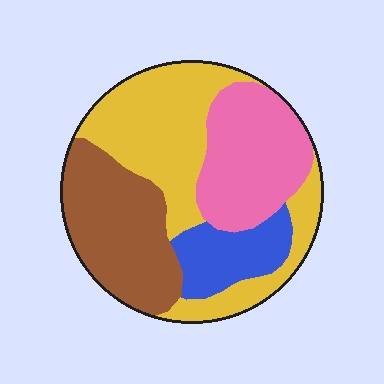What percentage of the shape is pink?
Pink takes up about one quarter (1/4) of the shape.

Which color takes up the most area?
Yellow, at roughly 40%.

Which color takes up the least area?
Blue, at roughly 10%.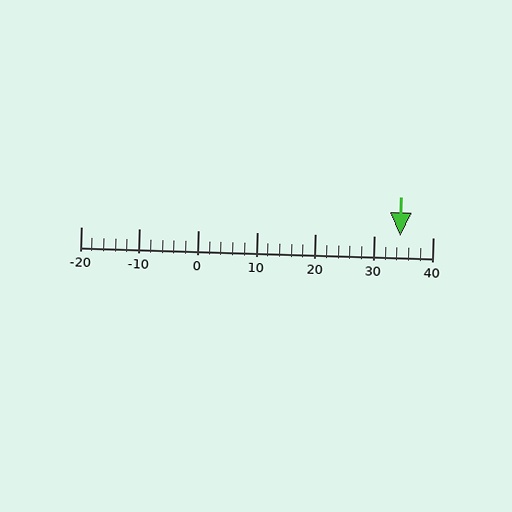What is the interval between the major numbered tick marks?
The major tick marks are spaced 10 units apart.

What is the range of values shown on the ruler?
The ruler shows values from -20 to 40.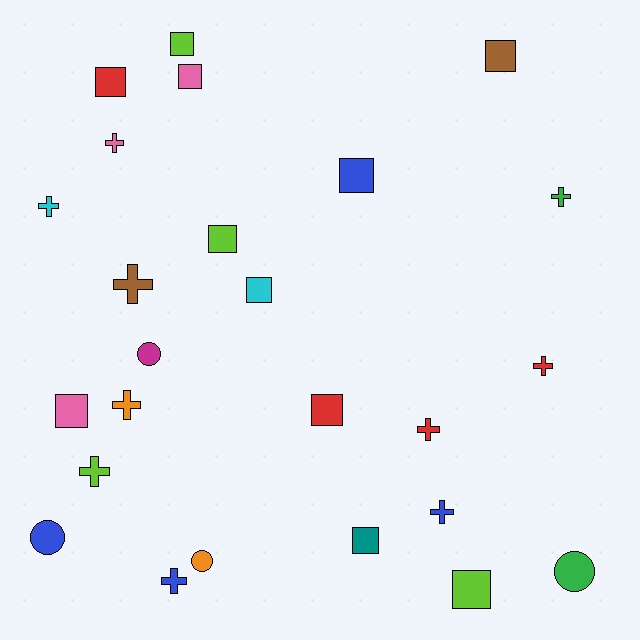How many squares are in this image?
There are 11 squares.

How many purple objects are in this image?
There are no purple objects.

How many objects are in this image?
There are 25 objects.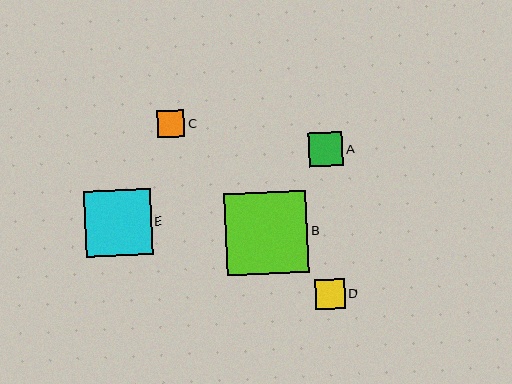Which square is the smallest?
Square C is the smallest with a size of approximately 27 pixels.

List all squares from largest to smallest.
From largest to smallest: B, E, A, D, C.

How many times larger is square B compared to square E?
Square B is approximately 1.2 times the size of square E.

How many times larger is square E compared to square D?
Square E is approximately 2.2 times the size of square D.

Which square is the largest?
Square B is the largest with a size of approximately 83 pixels.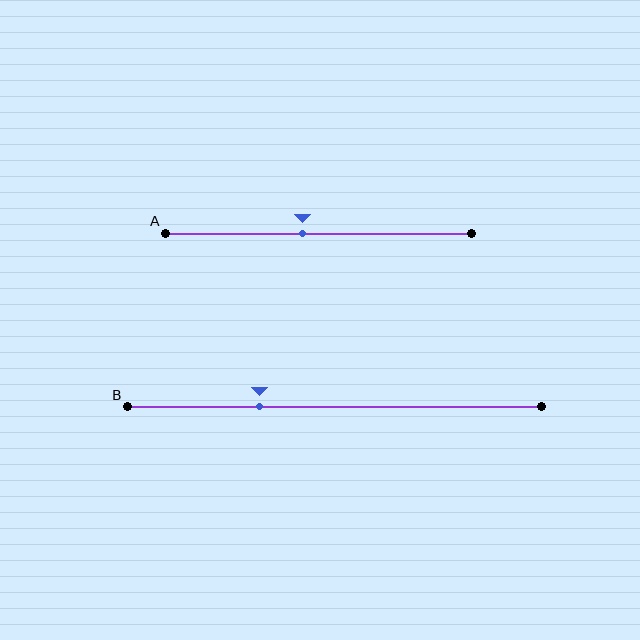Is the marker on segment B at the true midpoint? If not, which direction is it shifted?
No, the marker on segment B is shifted to the left by about 18% of the segment length.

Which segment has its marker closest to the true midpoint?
Segment A has its marker closest to the true midpoint.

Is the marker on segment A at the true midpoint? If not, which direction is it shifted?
No, the marker on segment A is shifted to the left by about 5% of the segment length.